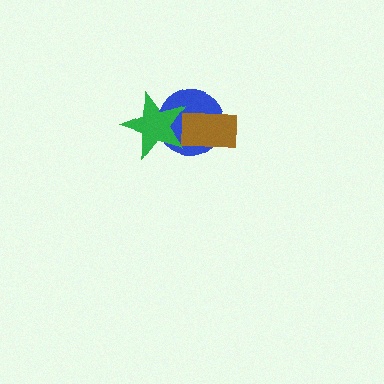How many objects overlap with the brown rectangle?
2 objects overlap with the brown rectangle.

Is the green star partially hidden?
No, no other shape covers it.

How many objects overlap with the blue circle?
2 objects overlap with the blue circle.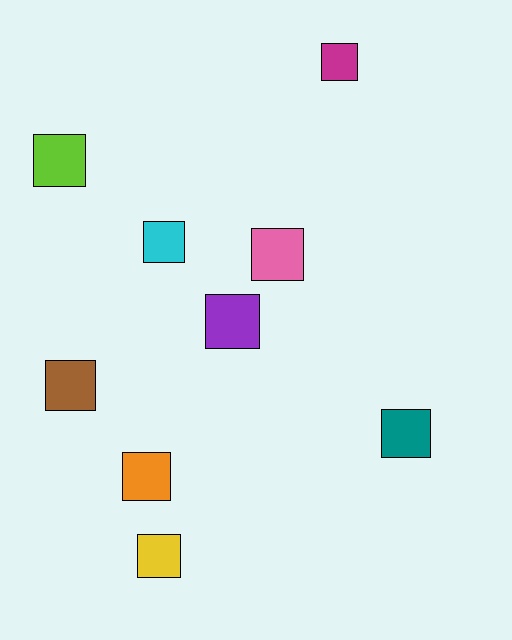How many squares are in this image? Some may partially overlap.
There are 9 squares.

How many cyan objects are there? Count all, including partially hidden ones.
There is 1 cyan object.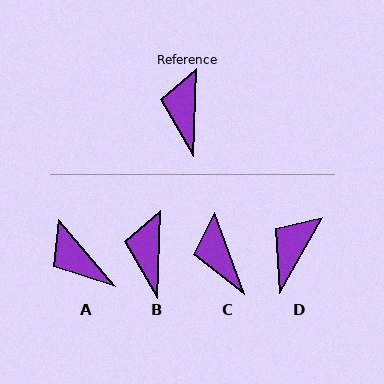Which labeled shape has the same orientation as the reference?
B.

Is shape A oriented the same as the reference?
No, it is off by about 42 degrees.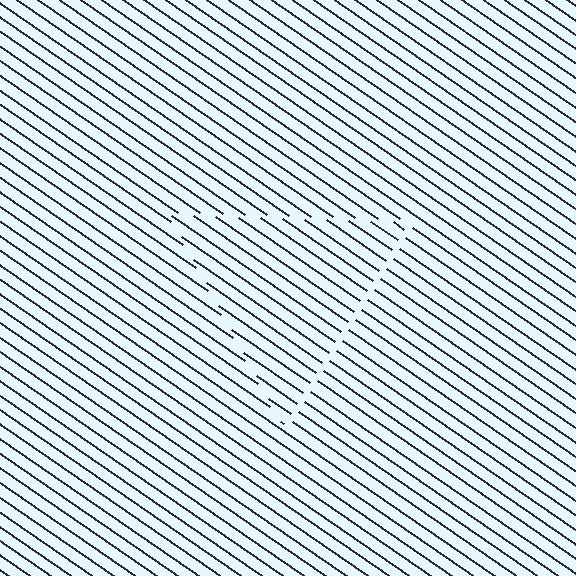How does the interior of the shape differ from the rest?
The interior of the shape contains the same grating, shifted by half a period — the contour is defined by the phase discontinuity where line-ends from the inner and outer gratings abut.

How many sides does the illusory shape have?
3 sides — the line-ends trace a triangle.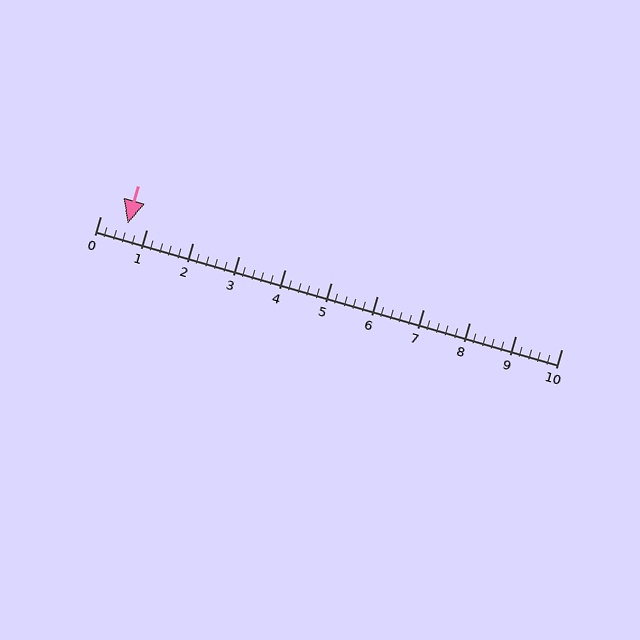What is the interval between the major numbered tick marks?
The major tick marks are spaced 1 units apart.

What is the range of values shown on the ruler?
The ruler shows values from 0 to 10.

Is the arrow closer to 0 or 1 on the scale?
The arrow is closer to 1.